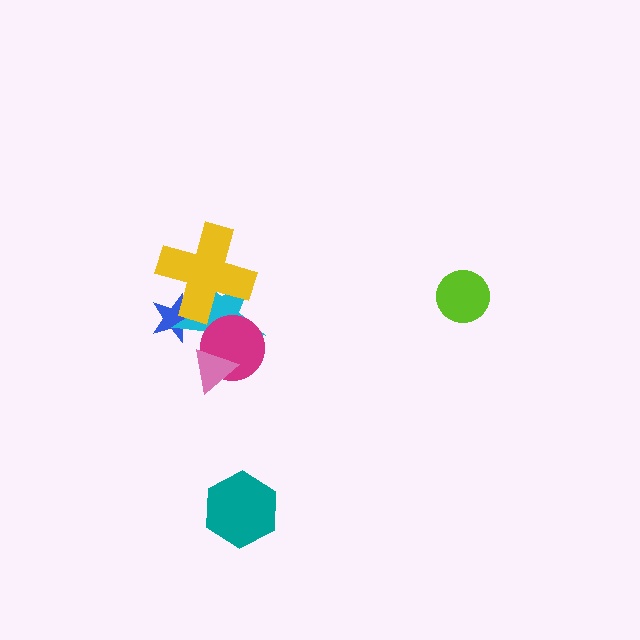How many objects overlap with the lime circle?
0 objects overlap with the lime circle.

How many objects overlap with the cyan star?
4 objects overlap with the cyan star.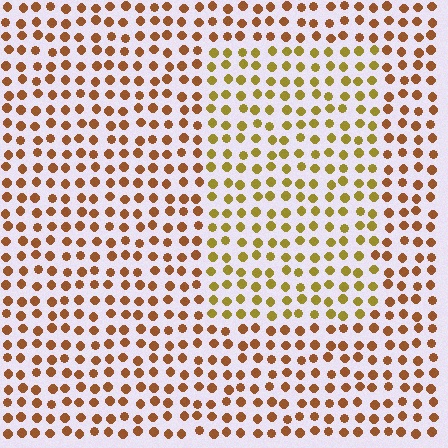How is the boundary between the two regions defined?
The boundary is defined purely by a slight shift in hue (about 31 degrees). Spacing, size, and orientation are identical on both sides.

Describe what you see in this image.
The image is filled with small brown elements in a uniform arrangement. A rectangle-shaped region is visible where the elements are tinted to a slightly different hue, forming a subtle color boundary.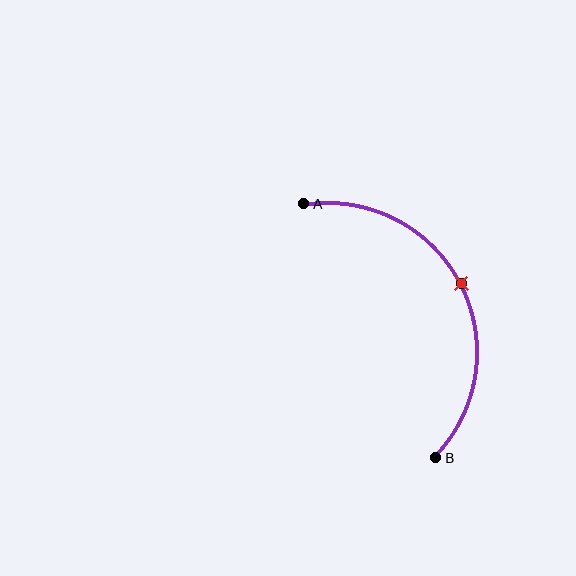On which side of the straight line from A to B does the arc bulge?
The arc bulges to the right of the straight line connecting A and B.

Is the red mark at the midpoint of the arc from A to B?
Yes. The red mark lies on the arc at equal arc-length from both A and B — it is the arc midpoint.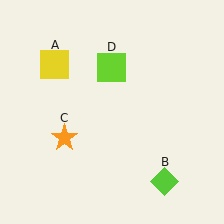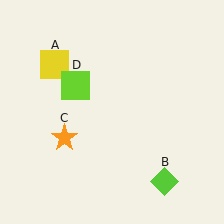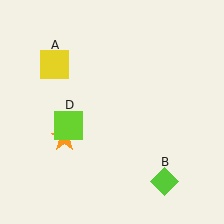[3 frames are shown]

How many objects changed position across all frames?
1 object changed position: lime square (object D).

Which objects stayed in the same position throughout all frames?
Yellow square (object A) and lime diamond (object B) and orange star (object C) remained stationary.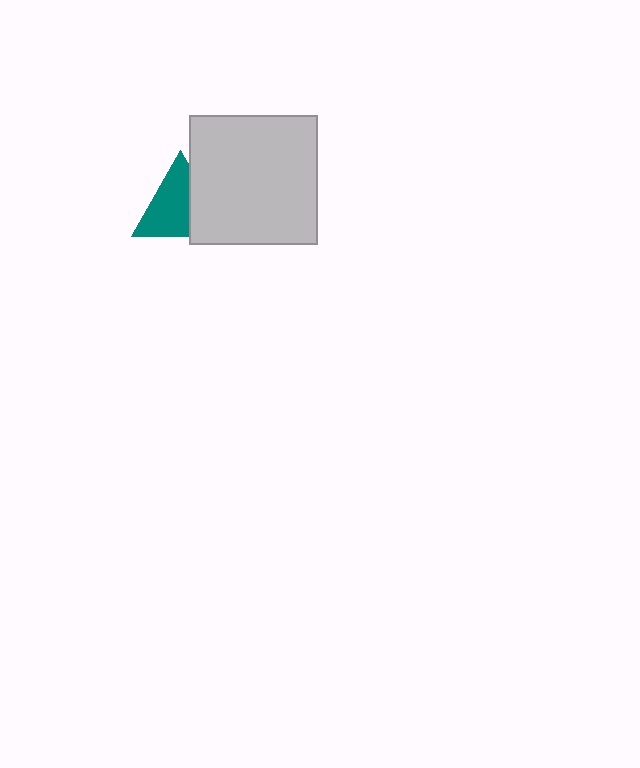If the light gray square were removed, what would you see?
You would see the complete teal triangle.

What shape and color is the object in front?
The object in front is a light gray square.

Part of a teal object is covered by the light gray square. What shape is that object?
It is a triangle.